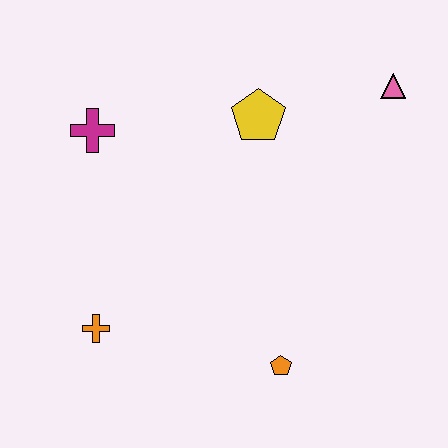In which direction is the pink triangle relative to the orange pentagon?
The pink triangle is above the orange pentagon.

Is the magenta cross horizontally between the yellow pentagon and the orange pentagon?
No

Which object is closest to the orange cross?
The orange pentagon is closest to the orange cross.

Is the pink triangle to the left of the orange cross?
No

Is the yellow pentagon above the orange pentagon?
Yes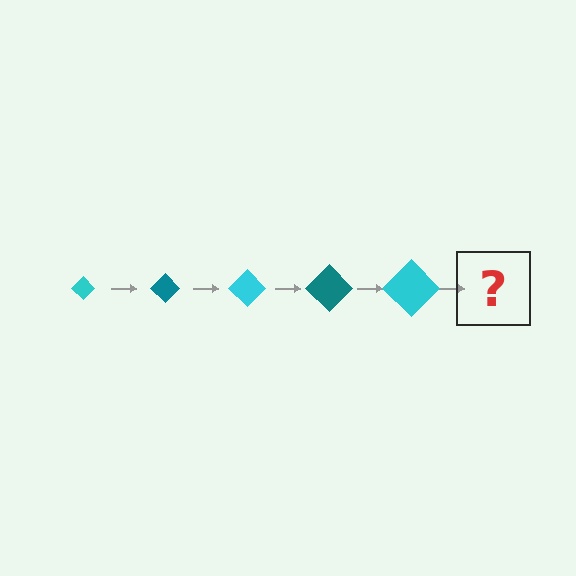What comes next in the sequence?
The next element should be a teal diamond, larger than the previous one.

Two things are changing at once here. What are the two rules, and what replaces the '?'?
The two rules are that the diamond grows larger each step and the color cycles through cyan and teal. The '?' should be a teal diamond, larger than the previous one.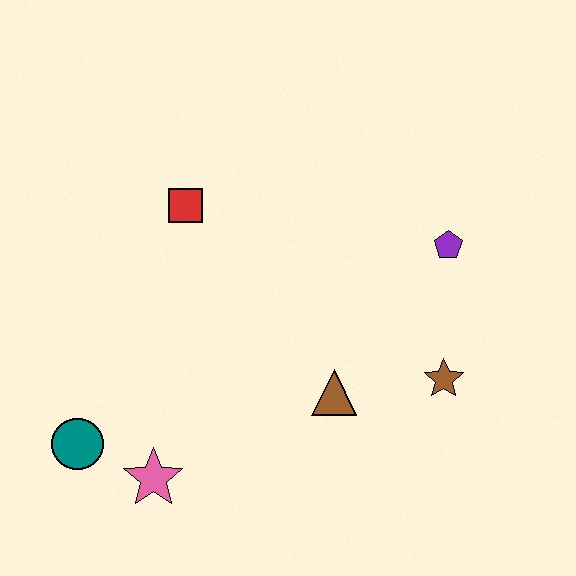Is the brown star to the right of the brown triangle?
Yes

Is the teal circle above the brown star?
No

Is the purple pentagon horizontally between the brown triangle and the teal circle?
No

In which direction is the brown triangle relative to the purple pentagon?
The brown triangle is below the purple pentagon.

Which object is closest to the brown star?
The brown triangle is closest to the brown star.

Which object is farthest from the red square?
The brown star is farthest from the red square.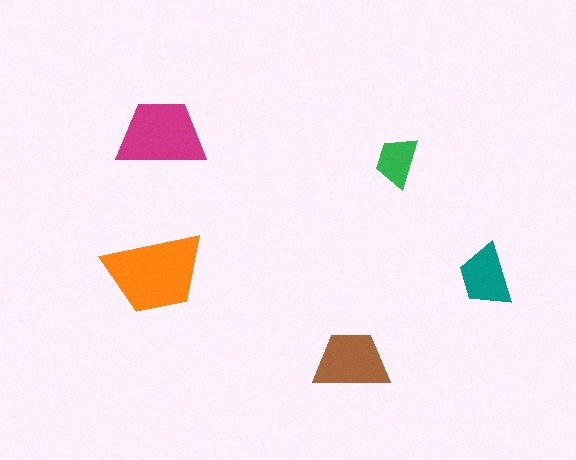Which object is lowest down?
The brown trapezoid is bottommost.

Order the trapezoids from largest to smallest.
the orange one, the magenta one, the brown one, the teal one, the green one.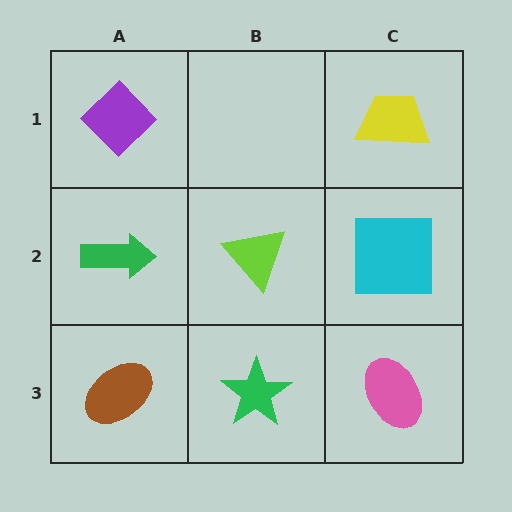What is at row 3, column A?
A brown ellipse.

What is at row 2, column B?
A lime triangle.